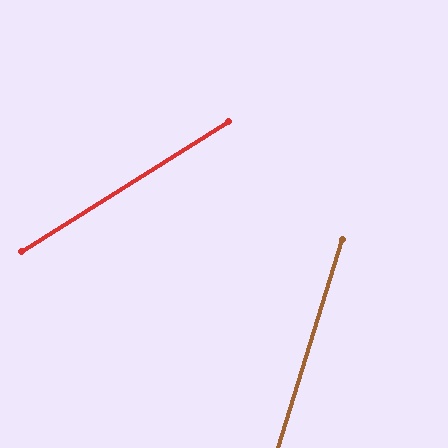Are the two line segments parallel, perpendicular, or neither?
Neither parallel nor perpendicular — they differ by about 41°.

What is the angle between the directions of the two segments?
Approximately 41 degrees.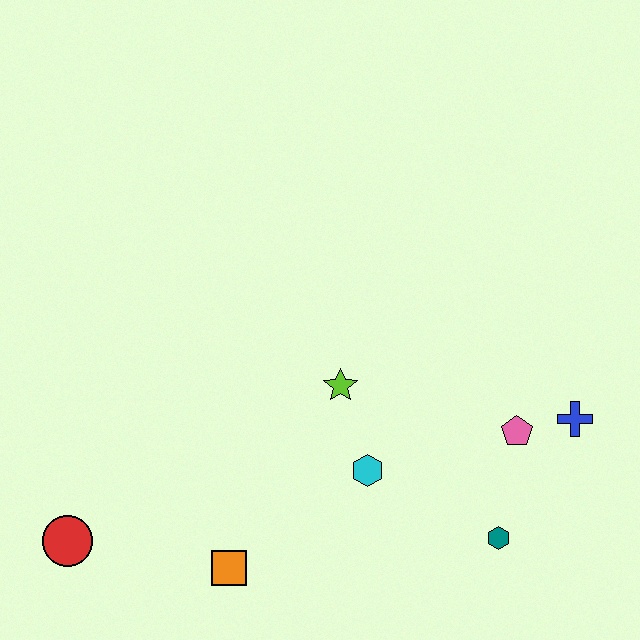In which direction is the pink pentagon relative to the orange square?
The pink pentagon is to the right of the orange square.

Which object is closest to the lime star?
The cyan hexagon is closest to the lime star.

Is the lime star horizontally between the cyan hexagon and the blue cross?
No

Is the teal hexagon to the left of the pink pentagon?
Yes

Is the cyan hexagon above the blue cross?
No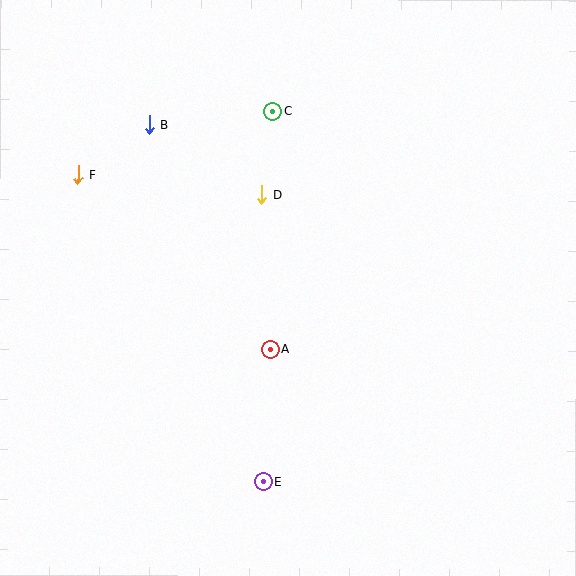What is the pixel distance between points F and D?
The distance between F and D is 186 pixels.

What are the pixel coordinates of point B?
Point B is at (149, 125).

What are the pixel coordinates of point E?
Point E is at (263, 482).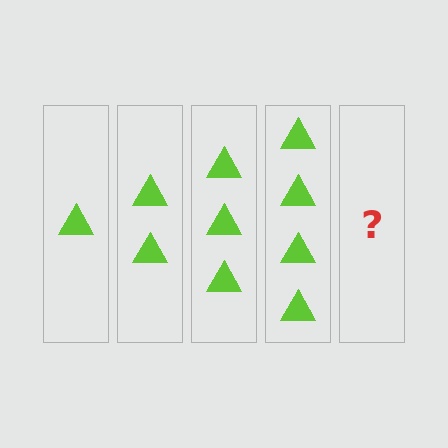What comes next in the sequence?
The next element should be 5 triangles.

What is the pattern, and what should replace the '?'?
The pattern is that each step adds one more triangle. The '?' should be 5 triangles.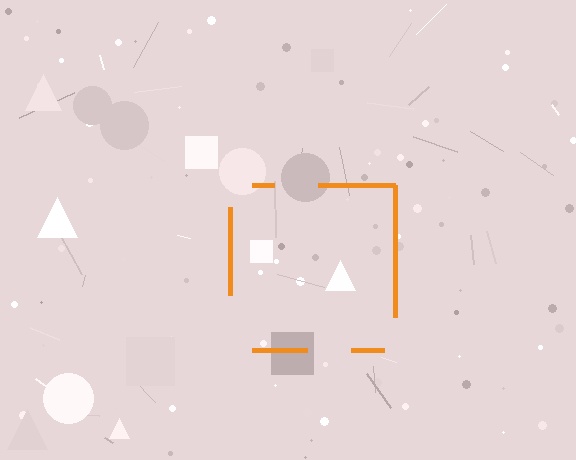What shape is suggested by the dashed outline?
The dashed outline suggests a square.